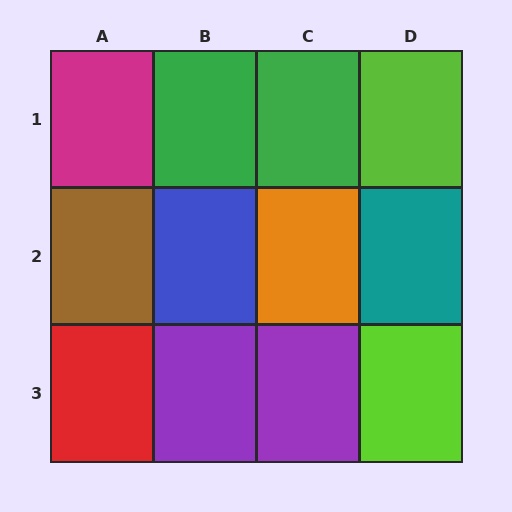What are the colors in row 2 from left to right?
Brown, blue, orange, teal.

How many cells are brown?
1 cell is brown.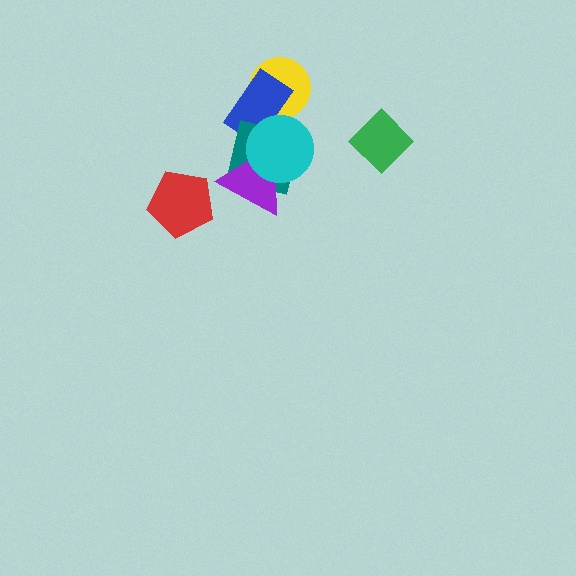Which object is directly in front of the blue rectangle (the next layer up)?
The teal square is directly in front of the blue rectangle.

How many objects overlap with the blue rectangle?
3 objects overlap with the blue rectangle.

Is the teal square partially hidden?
Yes, it is partially covered by another shape.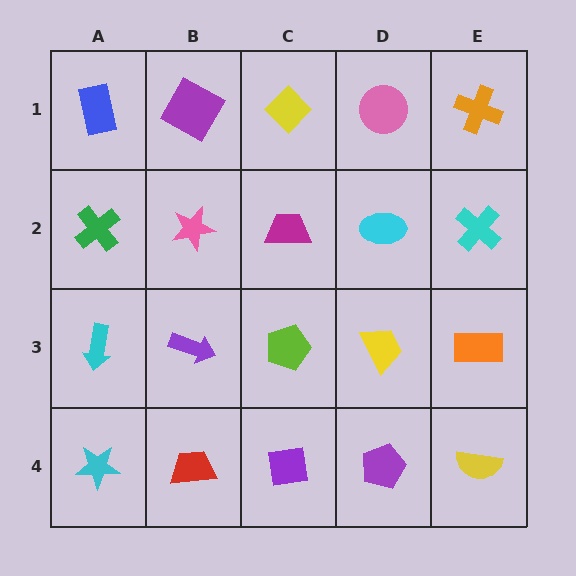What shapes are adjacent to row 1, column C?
A magenta trapezoid (row 2, column C), a purple square (row 1, column B), a pink circle (row 1, column D).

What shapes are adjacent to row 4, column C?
A lime pentagon (row 3, column C), a red trapezoid (row 4, column B), a purple pentagon (row 4, column D).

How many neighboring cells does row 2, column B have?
4.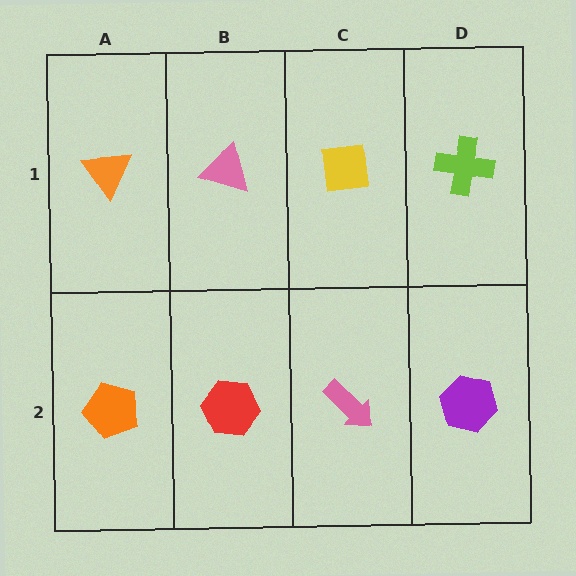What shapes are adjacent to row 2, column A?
An orange triangle (row 1, column A), a red hexagon (row 2, column B).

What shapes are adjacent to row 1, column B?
A red hexagon (row 2, column B), an orange triangle (row 1, column A), a yellow square (row 1, column C).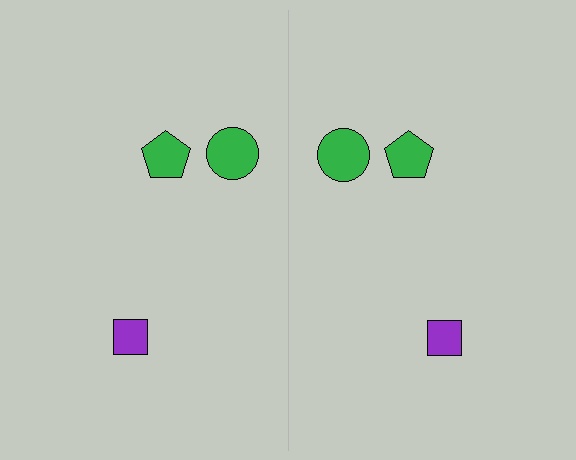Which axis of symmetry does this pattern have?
The pattern has a vertical axis of symmetry running through the center of the image.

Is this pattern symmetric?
Yes, this pattern has bilateral (reflection) symmetry.